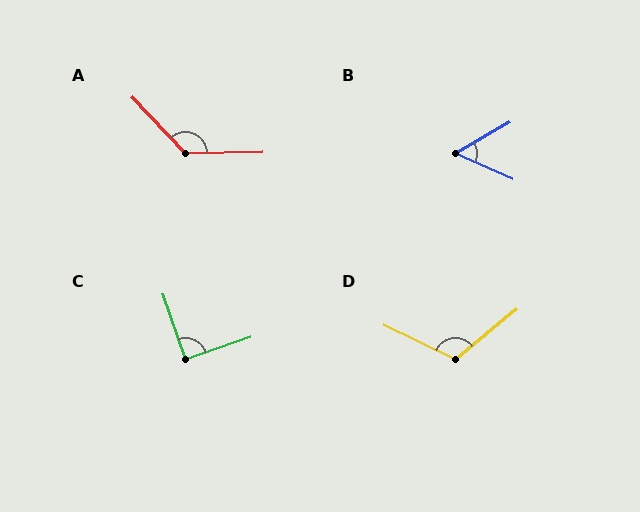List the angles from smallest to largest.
B (54°), C (90°), D (115°), A (133°).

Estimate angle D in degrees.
Approximately 115 degrees.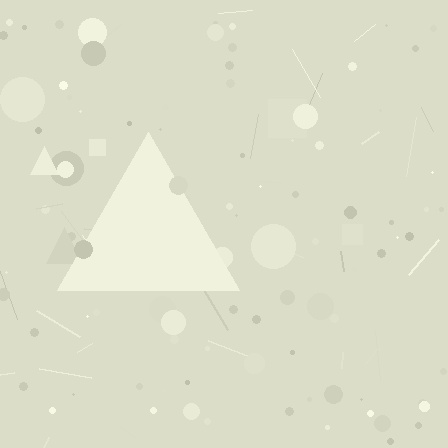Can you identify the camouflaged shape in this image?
The camouflaged shape is a triangle.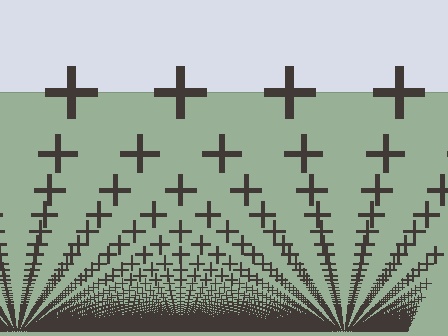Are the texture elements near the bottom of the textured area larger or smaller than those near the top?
Smaller. The gradient is inverted — elements near the bottom are smaller and denser.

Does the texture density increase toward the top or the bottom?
Density increases toward the bottom.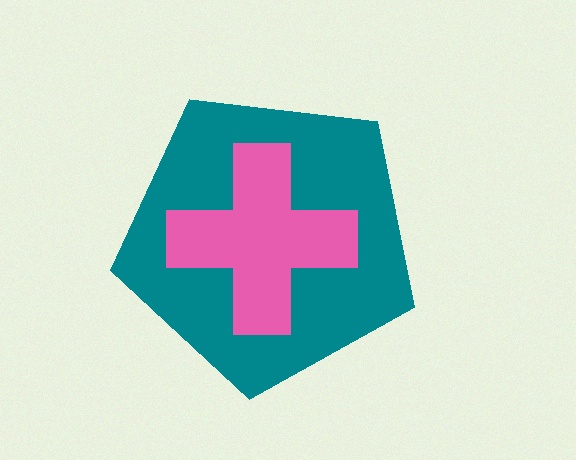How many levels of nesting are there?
2.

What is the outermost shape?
The teal pentagon.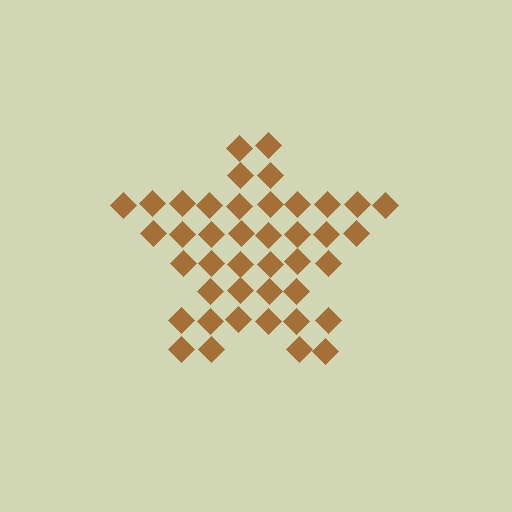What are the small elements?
The small elements are diamonds.